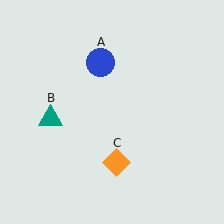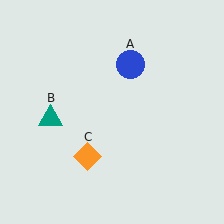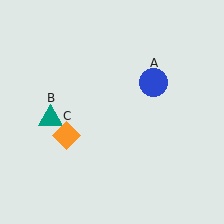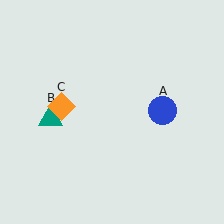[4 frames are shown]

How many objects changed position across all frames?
2 objects changed position: blue circle (object A), orange diamond (object C).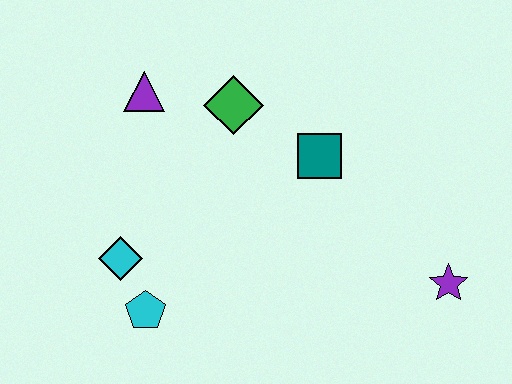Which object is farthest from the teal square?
The cyan pentagon is farthest from the teal square.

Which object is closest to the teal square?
The green diamond is closest to the teal square.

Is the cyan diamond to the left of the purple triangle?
Yes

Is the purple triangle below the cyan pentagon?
No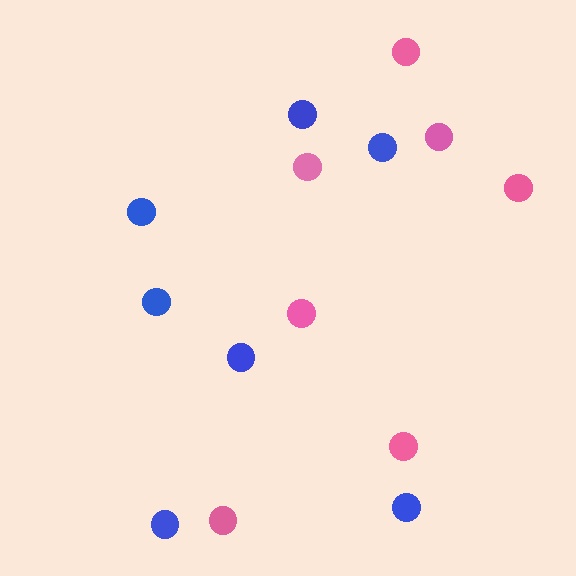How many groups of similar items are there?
There are 2 groups: one group of pink circles (7) and one group of blue circles (7).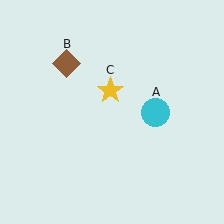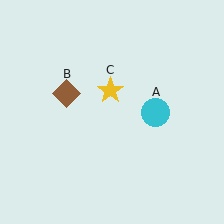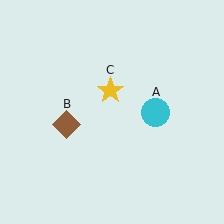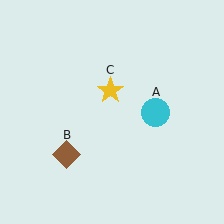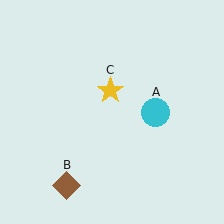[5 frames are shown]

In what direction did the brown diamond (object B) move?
The brown diamond (object B) moved down.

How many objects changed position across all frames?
1 object changed position: brown diamond (object B).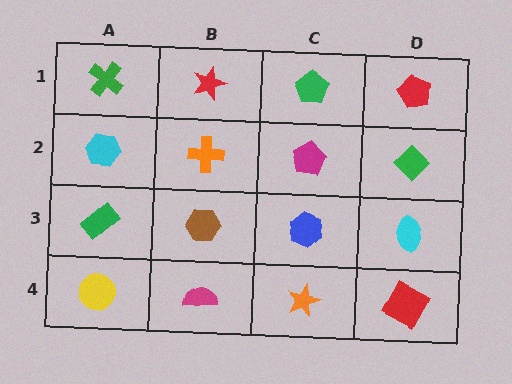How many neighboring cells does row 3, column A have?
3.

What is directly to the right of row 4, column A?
A magenta semicircle.